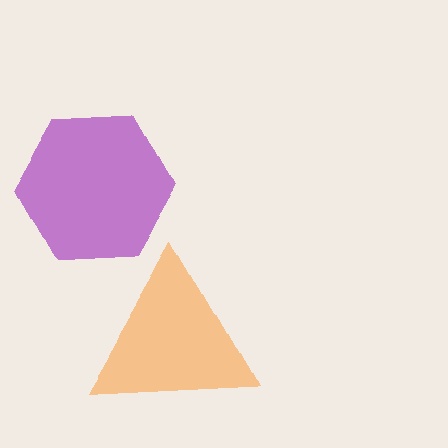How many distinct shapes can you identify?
There are 2 distinct shapes: a purple hexagon, an orange triangle.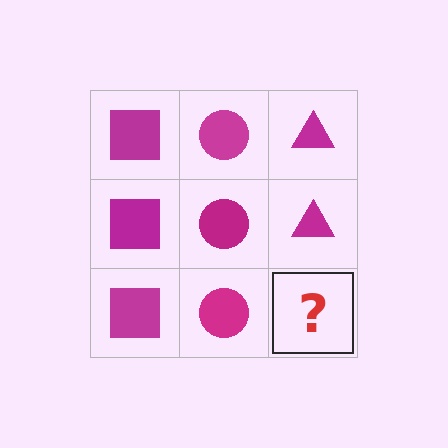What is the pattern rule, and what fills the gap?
The rule is that each column has a consistent shape. The gap should be filled with a magenta triangle.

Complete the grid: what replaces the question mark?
The question mark should be replaced with a magenta triangle.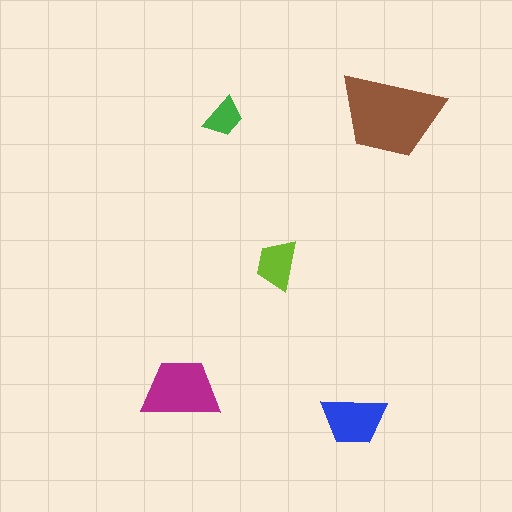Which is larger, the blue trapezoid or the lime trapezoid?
The blue one.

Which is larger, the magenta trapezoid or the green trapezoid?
The magenta one.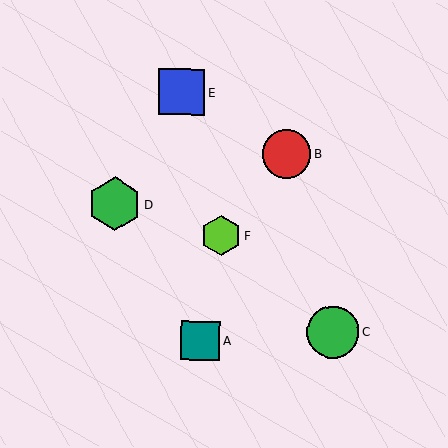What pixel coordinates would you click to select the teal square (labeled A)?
Click at (200, 340) to select the teal square A.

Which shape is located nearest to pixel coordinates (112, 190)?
The green hexagon (labeled D) at (115, 204) is nearest to that location.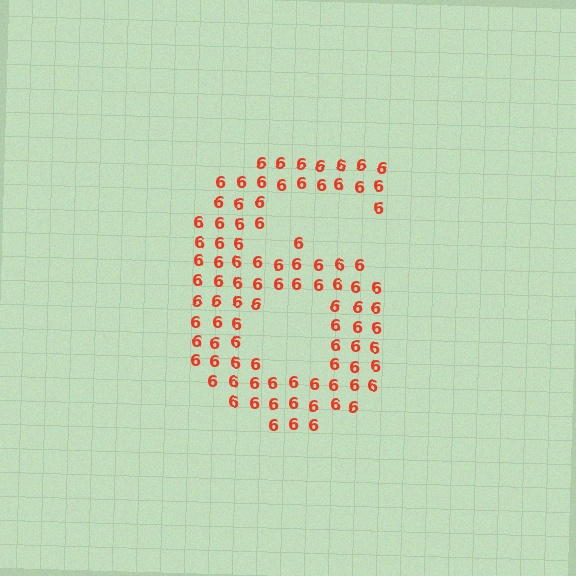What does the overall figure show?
The overall figure shows the digit 6.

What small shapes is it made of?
It is made of small digit 6's.